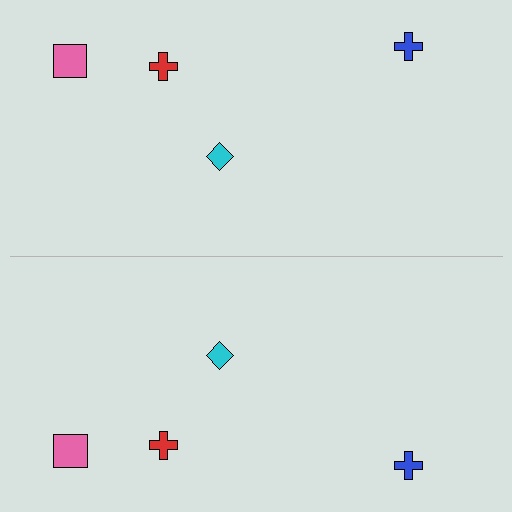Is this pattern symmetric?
Yes, this pattern has bilateral (reflection) symmetry.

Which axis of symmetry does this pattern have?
The pattern has a horizontal axis of symmetry running through the center of the image.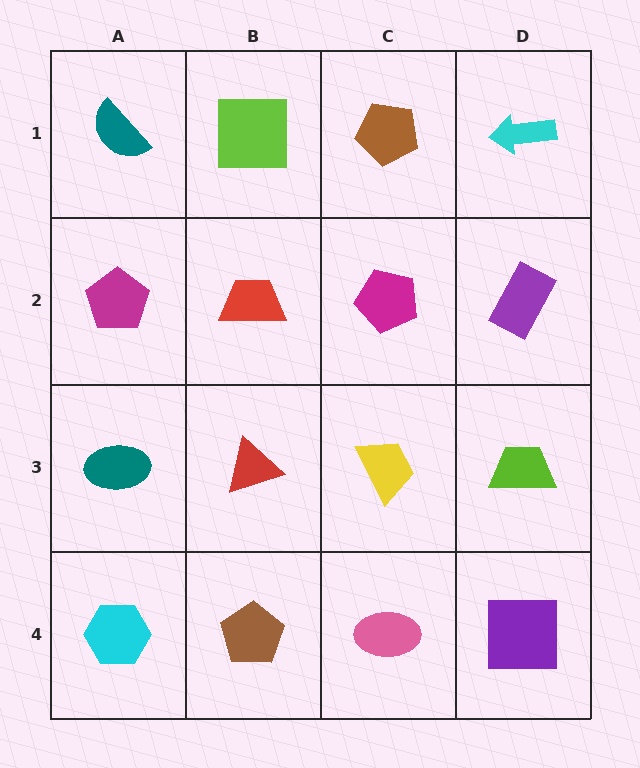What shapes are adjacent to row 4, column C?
A yellow trapezoid (row 3, column C), a brown pentagon (row 4, column B), a purple square (row 4, column D).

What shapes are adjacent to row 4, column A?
A teal ellipse (row 3, column A), a brown pentagon (row 4, column B).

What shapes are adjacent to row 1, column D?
A purple rectangle (row 2, column D), a brown pentagon (row 1, column C).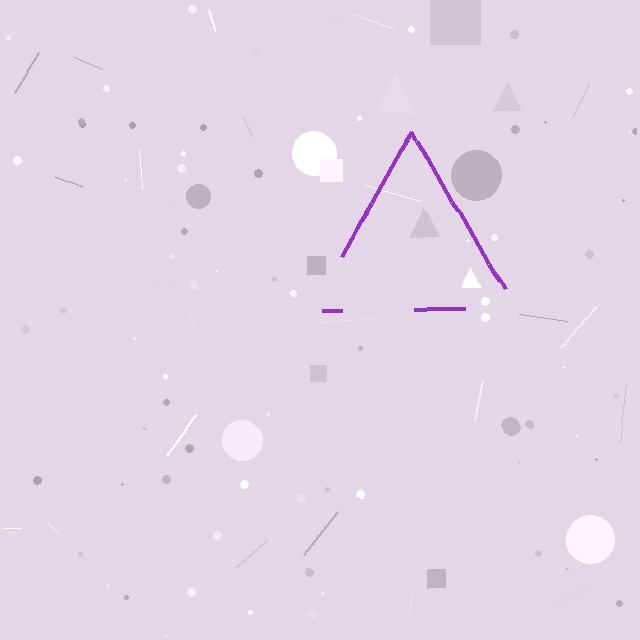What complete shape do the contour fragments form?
The contour fragments form a triangle.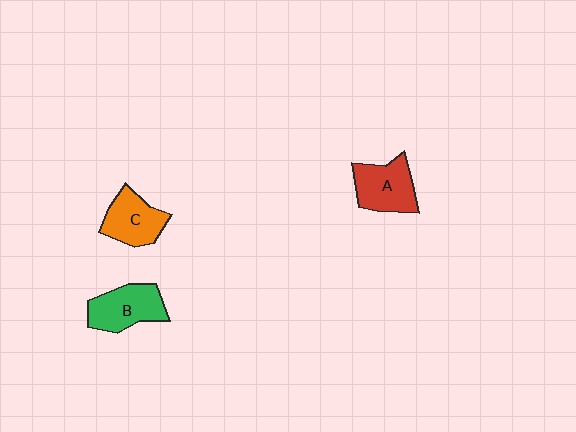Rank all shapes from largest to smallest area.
From largest to smallest: B (green), A (red), C (orange).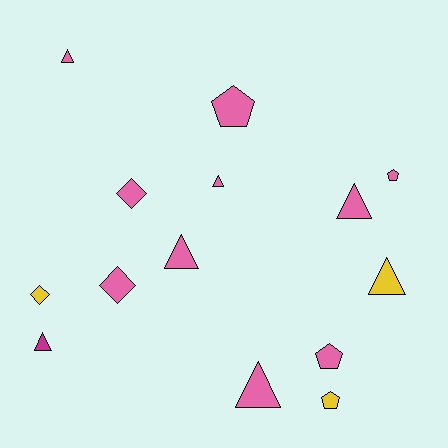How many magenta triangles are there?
There is 1 magenta triangle.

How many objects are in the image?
There are 14 objects.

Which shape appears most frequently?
Triangle, with 7 objects.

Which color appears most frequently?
Pink, with 10 objects.